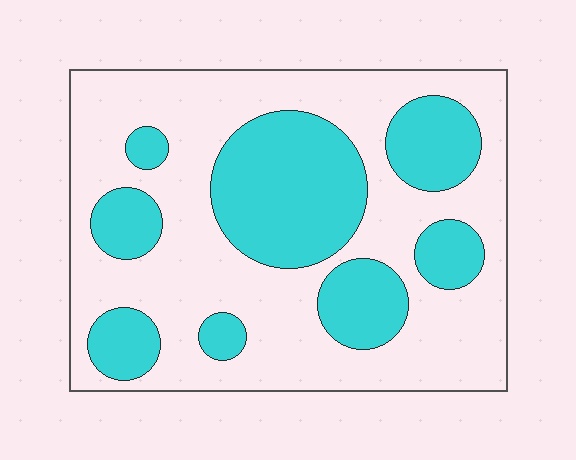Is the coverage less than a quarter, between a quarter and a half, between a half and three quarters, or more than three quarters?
Between a quarter and a half.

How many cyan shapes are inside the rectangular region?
8.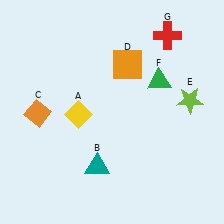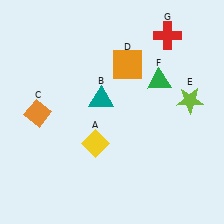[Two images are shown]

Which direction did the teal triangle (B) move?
The teal triangle (B) moved up.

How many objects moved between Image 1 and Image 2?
2 objects moved between the two images.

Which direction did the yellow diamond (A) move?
The yellow diamond (A) moved down.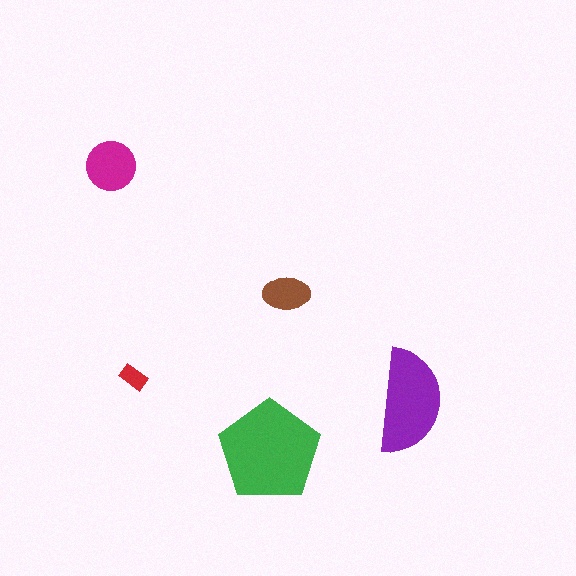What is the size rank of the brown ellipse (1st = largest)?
4th.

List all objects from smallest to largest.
The red rectangle, the brown ellipse, the magenta circle, the purple semicircle, the green pentagon.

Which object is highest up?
The magenta circle is topmost.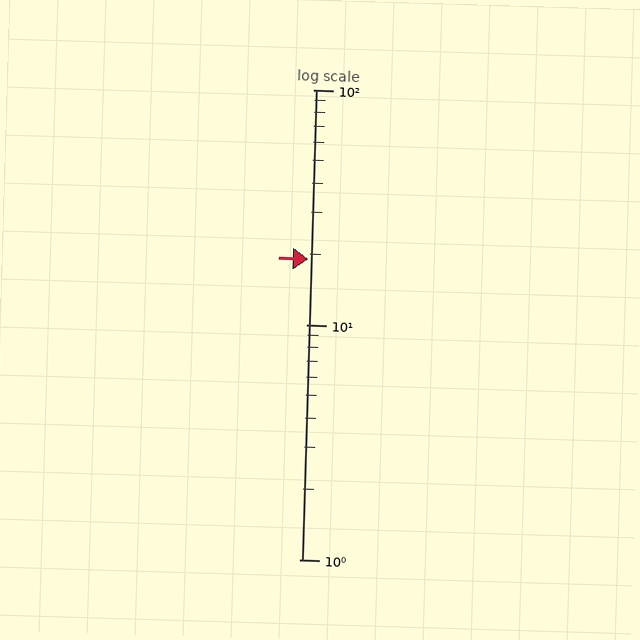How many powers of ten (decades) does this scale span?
The scale spans 2 decades, from 1 to 100.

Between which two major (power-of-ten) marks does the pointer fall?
The pointer is between 10 and 100.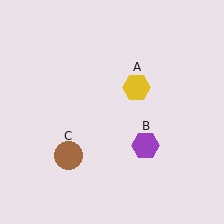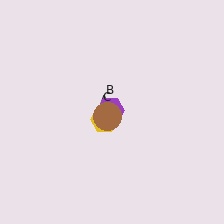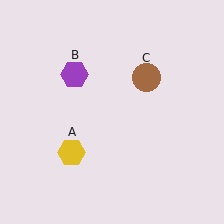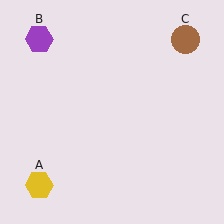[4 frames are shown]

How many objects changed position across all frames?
3 objects changed position: yellow hexagon (object A), purple hexagon (object B), brown circle (object C).